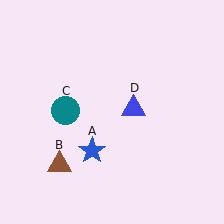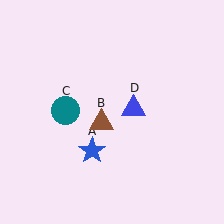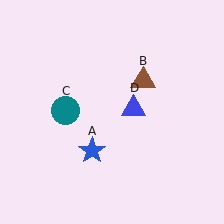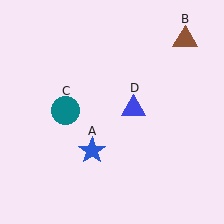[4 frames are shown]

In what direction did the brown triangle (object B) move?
The brown triangle (object B) moved up and to the right.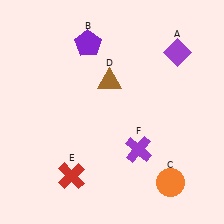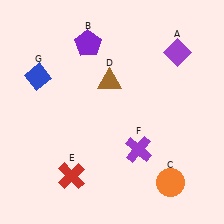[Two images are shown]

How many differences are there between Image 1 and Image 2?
There is 1 difference between the two images.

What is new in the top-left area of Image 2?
A blue diamond (G) was added in the top-left area of Image 2.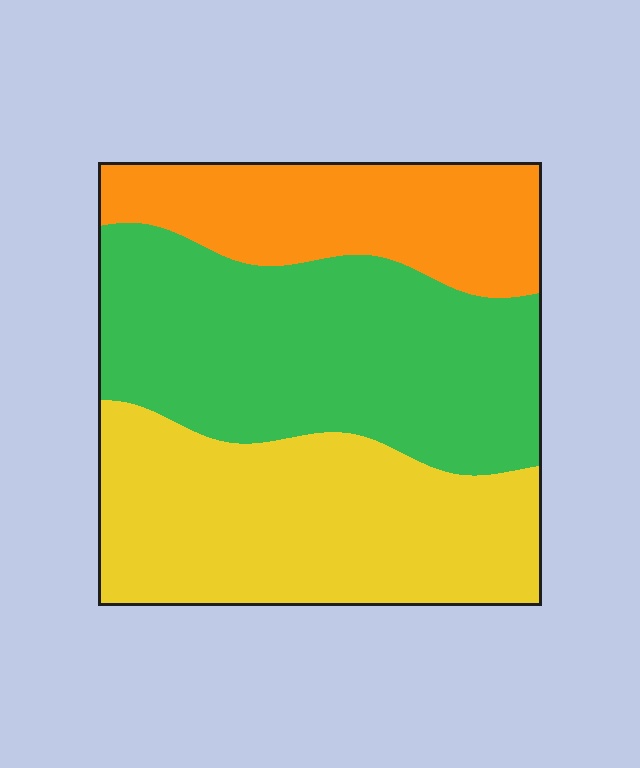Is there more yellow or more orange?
Yellow.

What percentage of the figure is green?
Green takes up about two fifths (2/5) of the figure.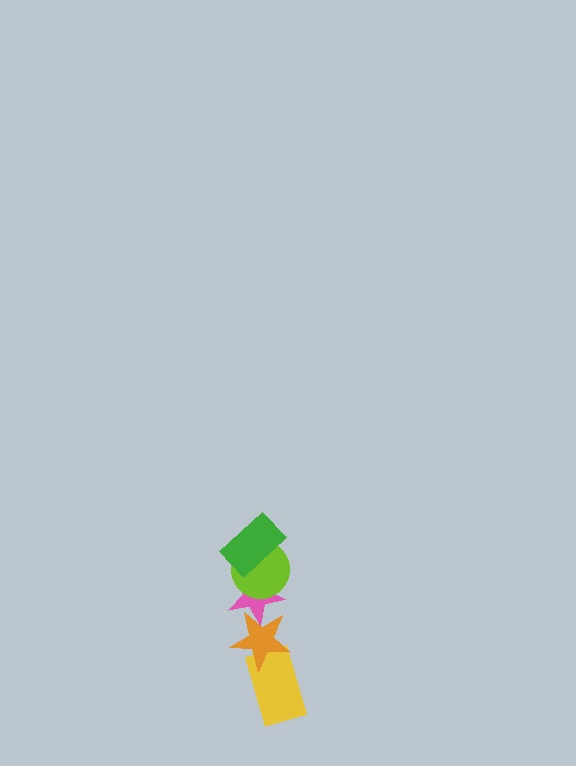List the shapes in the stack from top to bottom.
From top to bottom: the green rectangle, the lime circle, the pink star, the orange star, the yellow rectangle.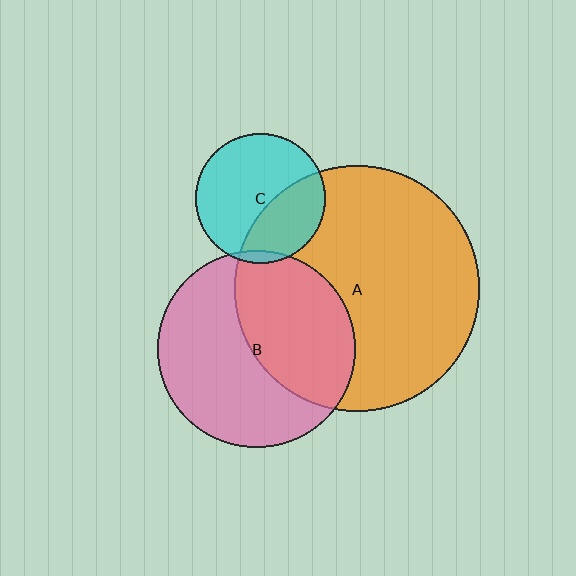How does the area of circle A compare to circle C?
Approximately 3.6 times.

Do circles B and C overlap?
Yes.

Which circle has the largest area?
Circle A (orange).